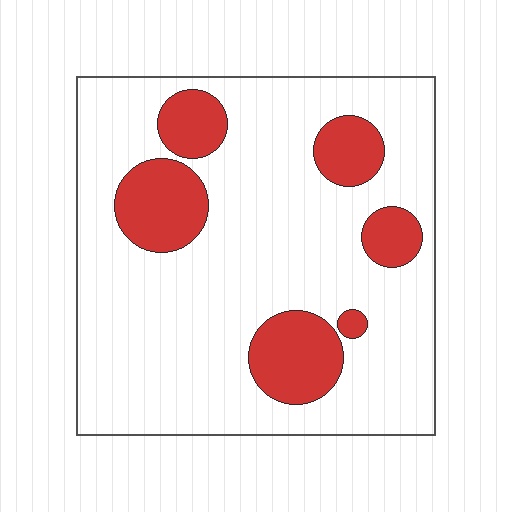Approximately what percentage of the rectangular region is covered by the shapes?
Approximately 20%.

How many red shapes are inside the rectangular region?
6.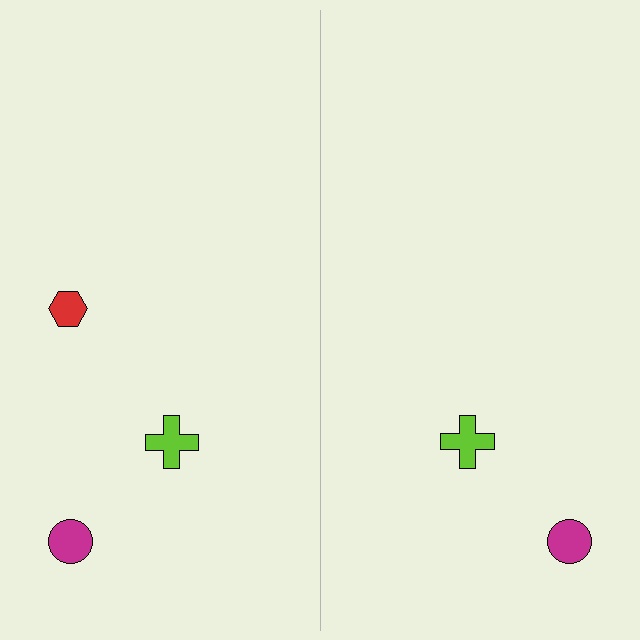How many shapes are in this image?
There are 5 shapes in this image.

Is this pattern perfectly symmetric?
No, the pattern is not perfectly symmetric. A red hexagon is missing from the right side.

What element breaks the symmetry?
A red hexagon is missing from the right side.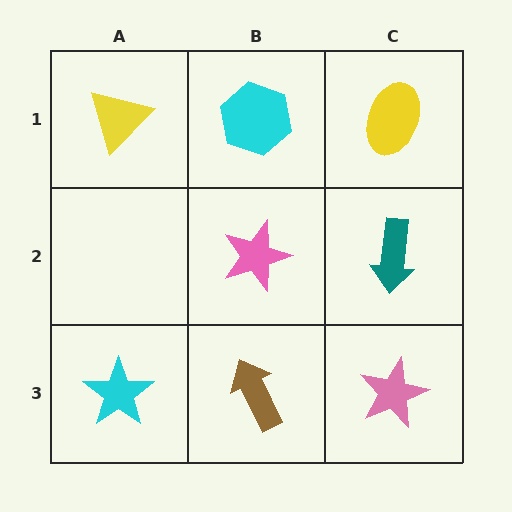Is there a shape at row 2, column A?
No, that cell is empty.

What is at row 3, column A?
A cyan star.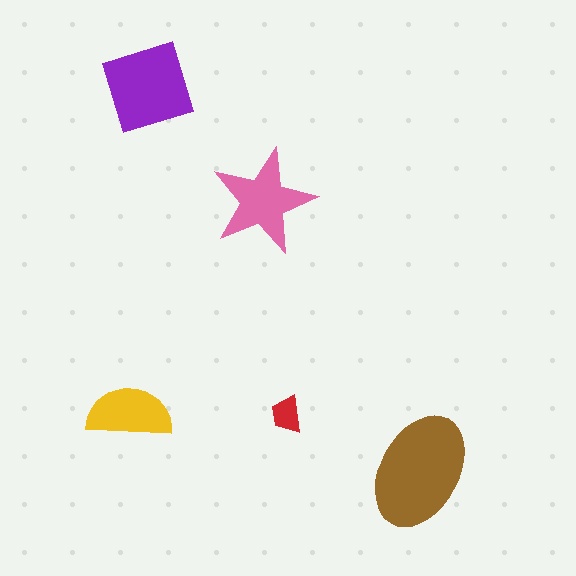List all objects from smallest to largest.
The red trapezoid, the yellow semicircle, the pink star, the purple diamond, the brown ellipse.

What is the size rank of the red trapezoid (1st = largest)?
5th.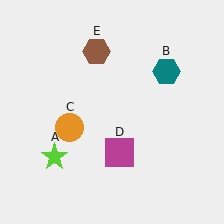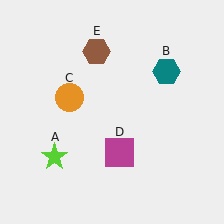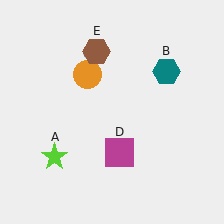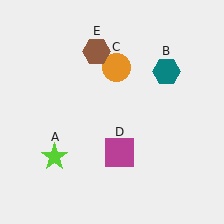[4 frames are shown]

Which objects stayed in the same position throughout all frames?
Lime star (object A) and teal hexagon (object B) and magenta square (object D) and brown hexagon (object E) remained stationary.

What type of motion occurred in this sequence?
The orange circle (object C) rotated clockwise around the center of the scene.